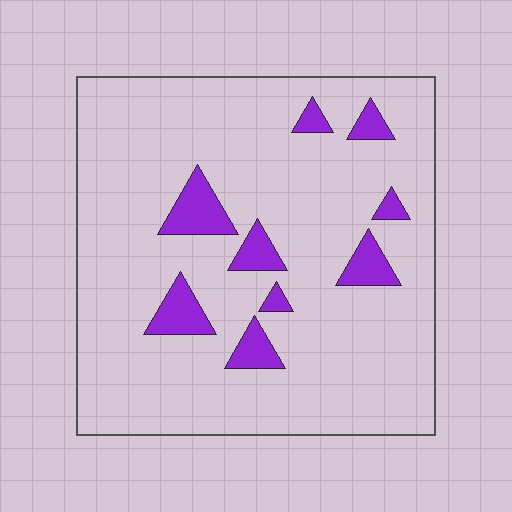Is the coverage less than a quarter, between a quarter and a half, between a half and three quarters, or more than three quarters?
Less than a quarter.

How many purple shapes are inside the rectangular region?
9.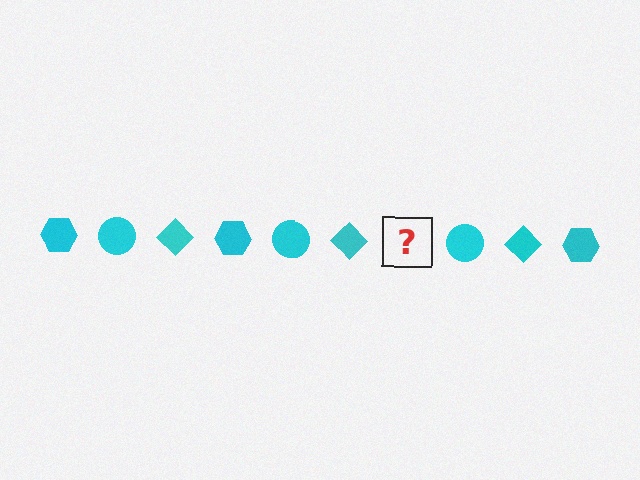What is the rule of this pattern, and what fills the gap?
The rule is that the pattern cycles through hexagon, circle, diamond shapes in cyan. The gap should be filled with a cyan hexagon.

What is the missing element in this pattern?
The missing element is a cyan hexagon.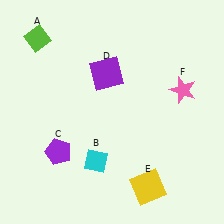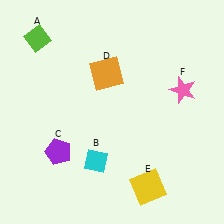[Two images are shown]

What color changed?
The square (D) changed from purple in Image 1 to orange in Image 2.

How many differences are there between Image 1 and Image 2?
There is 1 difference between the two images.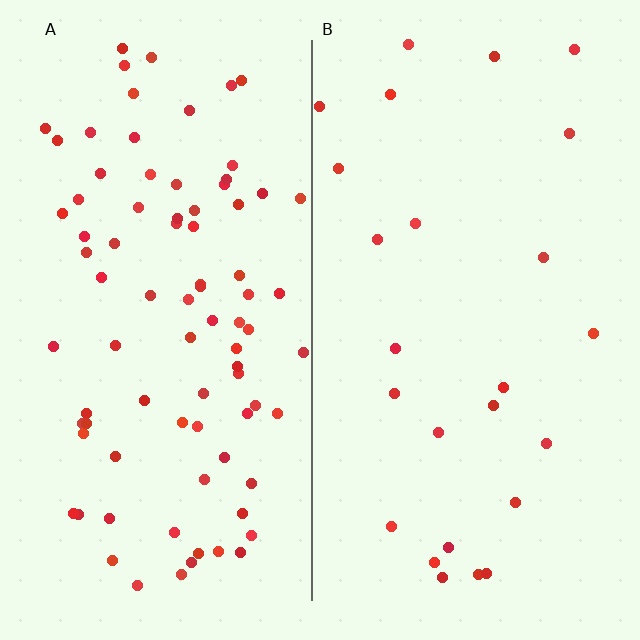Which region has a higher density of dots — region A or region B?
A (the left).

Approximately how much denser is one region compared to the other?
Approximately 3.4× — region A over region B.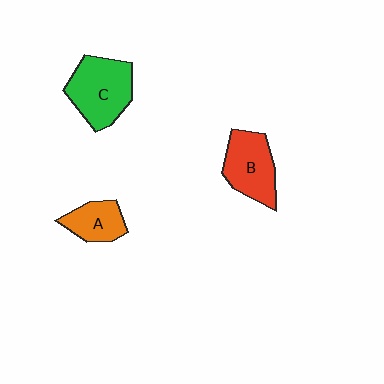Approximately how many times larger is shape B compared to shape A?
Approximately 1.5 times.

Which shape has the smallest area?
Shape A (orange).